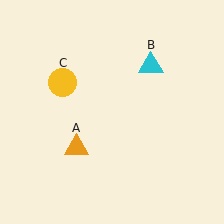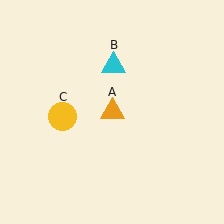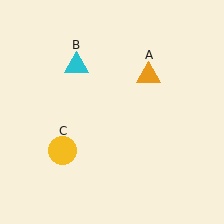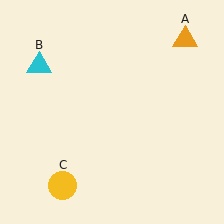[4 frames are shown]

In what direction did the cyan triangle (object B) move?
The cyan triangle (object B) moved left.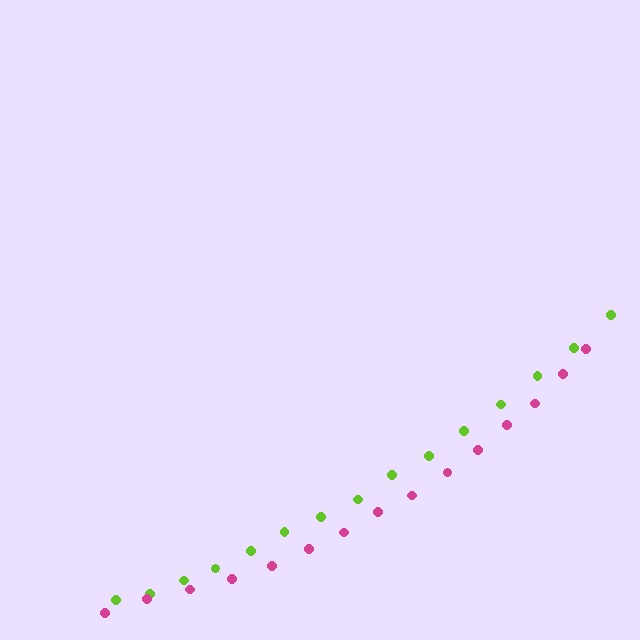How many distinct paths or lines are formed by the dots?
There are 2 distinct paths.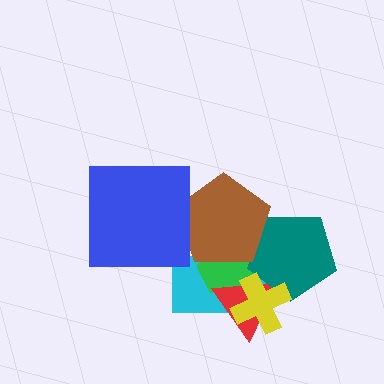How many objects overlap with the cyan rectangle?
5 objects overlap with the cyan rectangle.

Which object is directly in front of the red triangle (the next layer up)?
The teal pentagon is directly in front of the red triangle.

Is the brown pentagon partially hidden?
Yes, it is partially covered by another shape.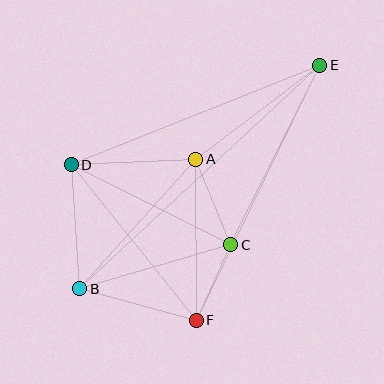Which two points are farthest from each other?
Points B and E are farthest from each other.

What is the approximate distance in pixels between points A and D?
The distance between A and D is approximately 125 pixels.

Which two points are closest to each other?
Points C and F are closest to each other.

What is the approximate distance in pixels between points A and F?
The distance between A and F is approximately 161 pixels.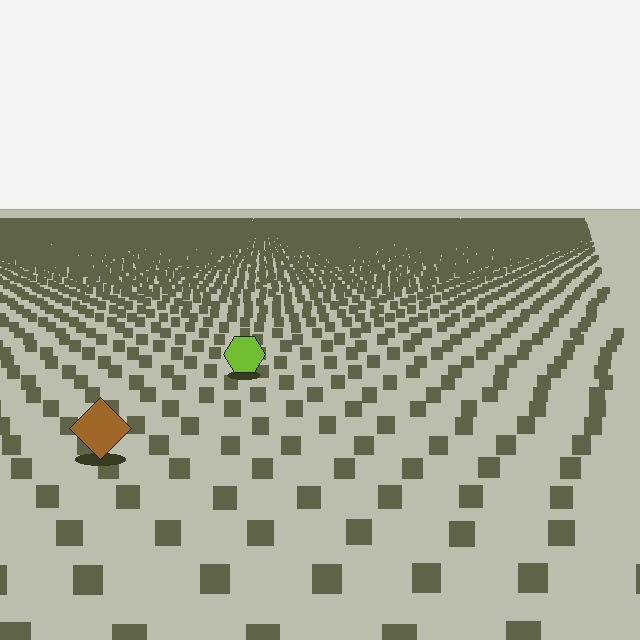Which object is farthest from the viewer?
The lime hexagon is farthest from the viewer. It appears smaller and the ground texture around it is denser.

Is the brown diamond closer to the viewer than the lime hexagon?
Yes. The brown diamond is closer — you can tell from the texture gradient: the ground texture is coarser near it.